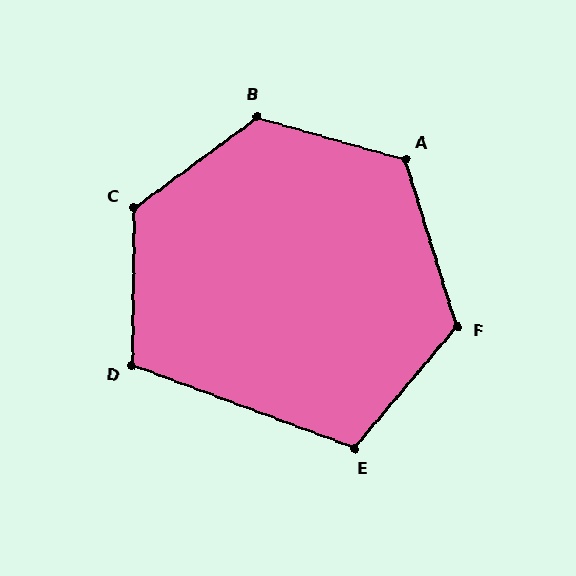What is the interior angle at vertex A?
Approximately 123 degrees (obtuse).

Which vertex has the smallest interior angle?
E, at approximately 110 degrees.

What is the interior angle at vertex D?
Approximately 110 degrees (obtuse).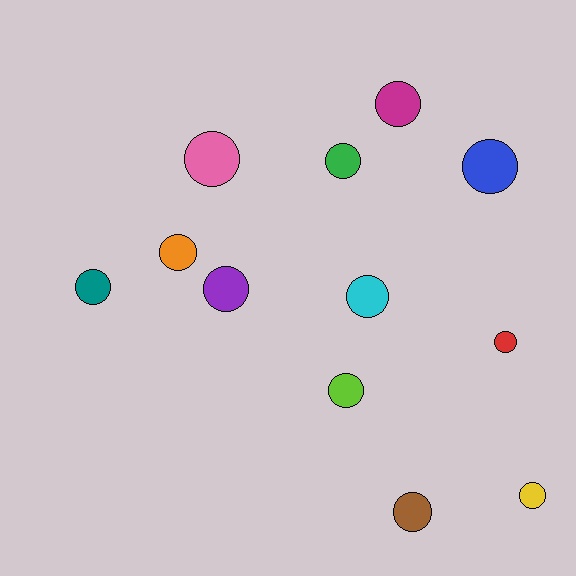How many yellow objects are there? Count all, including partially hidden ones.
There is 1 yellow object.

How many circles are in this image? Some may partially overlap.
There are 12 circles.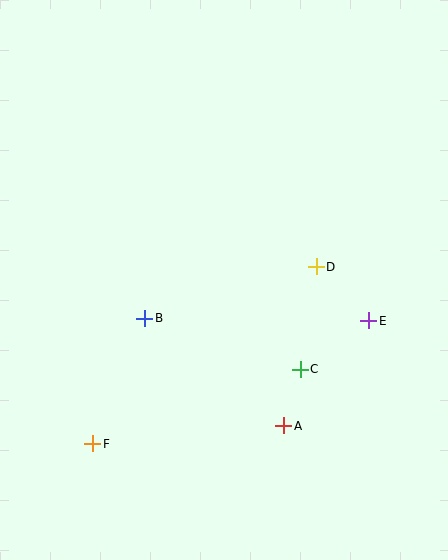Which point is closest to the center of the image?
Point B at (145, 318) is closest to the center.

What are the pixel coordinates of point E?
Point E is at (369, 321).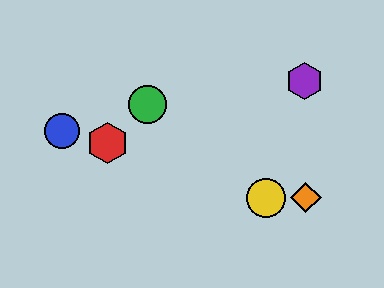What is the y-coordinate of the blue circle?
The blue circle is at y≈131.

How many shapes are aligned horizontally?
2 shapes (the yellow circle, the orange diamond) are aligned horizontally.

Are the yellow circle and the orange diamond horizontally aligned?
Yes, both are at y≈198.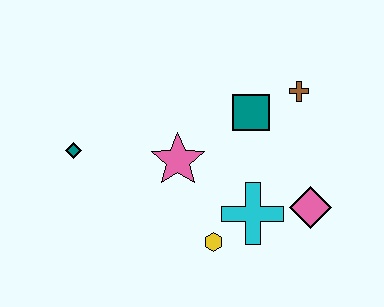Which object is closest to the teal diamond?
The pink star is closest to the teal diamond.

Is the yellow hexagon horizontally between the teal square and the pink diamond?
No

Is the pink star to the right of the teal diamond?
Yes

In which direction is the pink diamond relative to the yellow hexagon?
The pink diamond is to the right of the yellow hexagon.